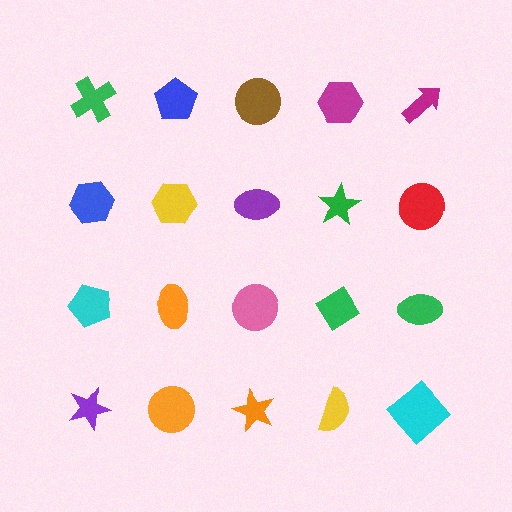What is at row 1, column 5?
A magenta arrow.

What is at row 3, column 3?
A pink circle.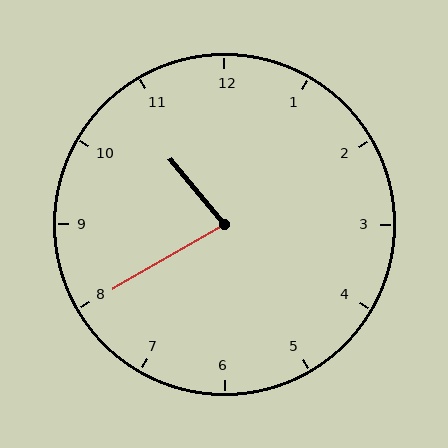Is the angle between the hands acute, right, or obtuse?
It is acute.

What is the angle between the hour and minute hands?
Approximately 80 degrees.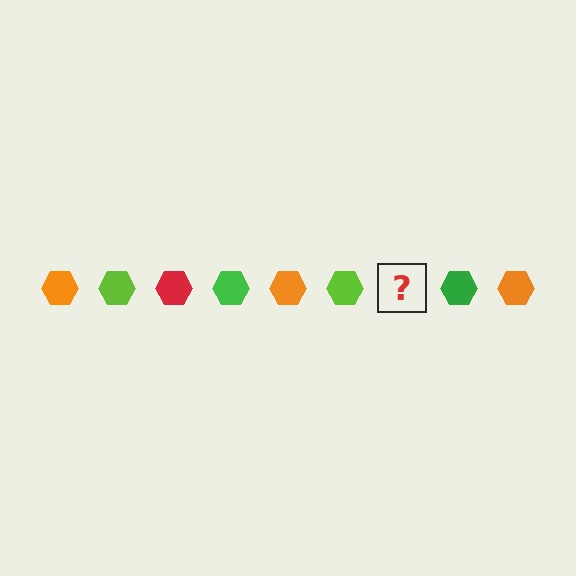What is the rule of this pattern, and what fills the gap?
The rule is that the pattern cycles through orange, lime, red, green hexagons. The gap should be filled with a red hexagon.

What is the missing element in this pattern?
The missing element is a red hexagon.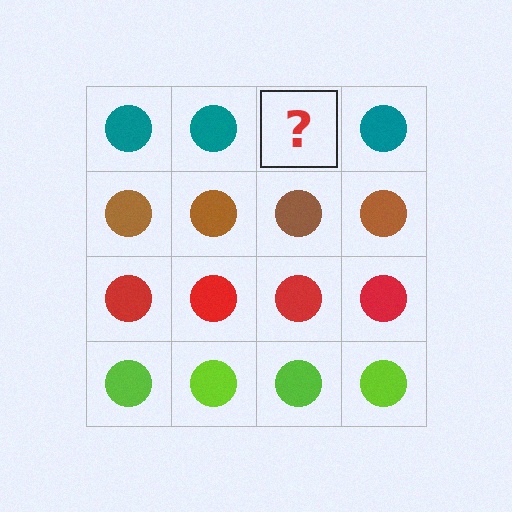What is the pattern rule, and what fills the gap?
The rule is that each row has a consistent color. The gap should be filled with a teal circle.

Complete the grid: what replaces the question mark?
The question mark should be replaced with a teal circle.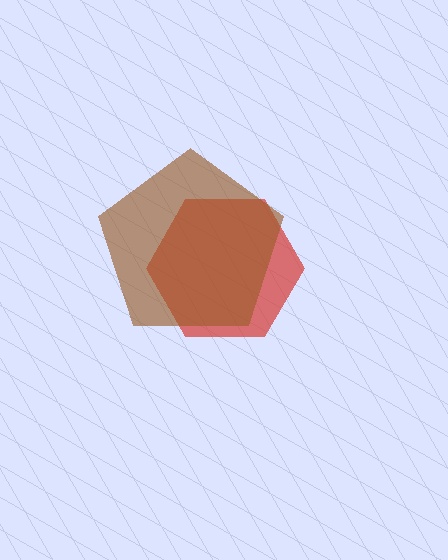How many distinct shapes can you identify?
There are 2 distinct shapes: a red hexagon, a brown pentagon.